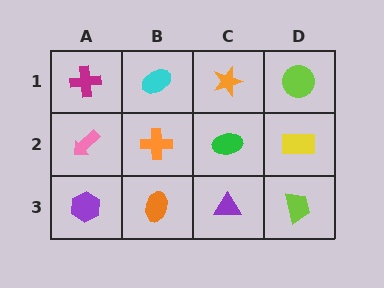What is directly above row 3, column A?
A pink arrow.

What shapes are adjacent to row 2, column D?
A lime circle (row 1, column D), a lime trapezoid (row 3, column D), a green ellipse (row 2, column C).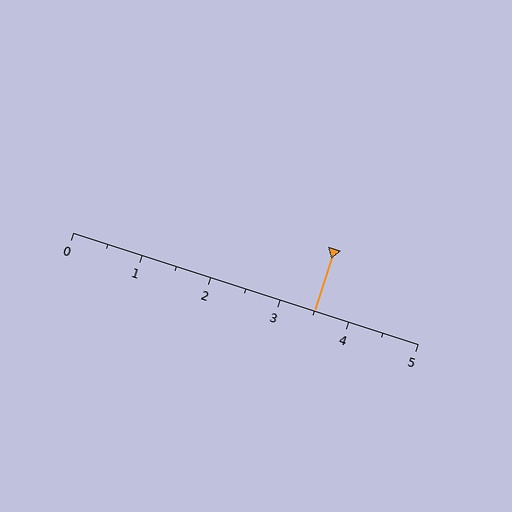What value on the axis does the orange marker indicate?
The marker indicates approximately 3.5.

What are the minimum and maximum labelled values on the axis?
The axis runs from 0 to 5.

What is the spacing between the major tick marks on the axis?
The major ticks are spaced 1 apart.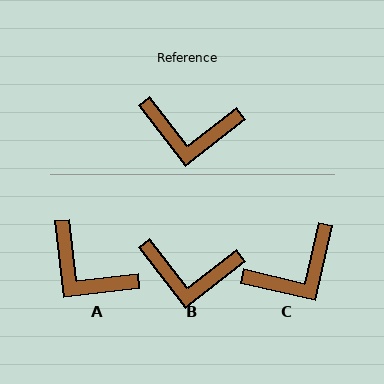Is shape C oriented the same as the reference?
No, it is off by about 39 degrees.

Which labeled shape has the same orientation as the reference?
B.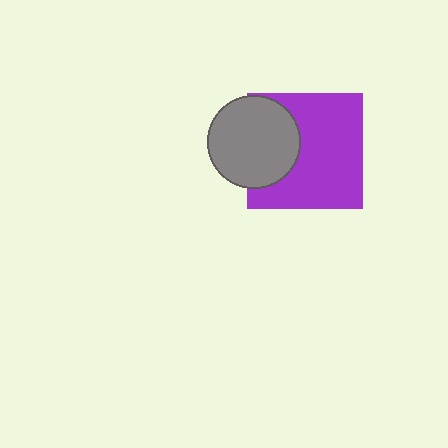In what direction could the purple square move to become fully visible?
The purple square could move right. That would shift it out from behind the gray circle entirely.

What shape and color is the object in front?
The object in front is a gray circle.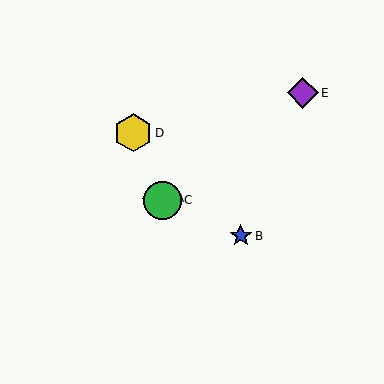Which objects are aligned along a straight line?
Objects A, B, C are aligned along a straight line.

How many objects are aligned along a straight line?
3 objects (A, B, C) are aligned along a straight line.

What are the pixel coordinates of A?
Object A is at (158, 198).